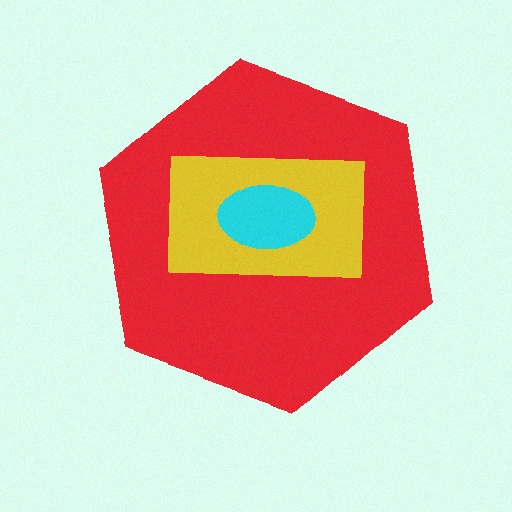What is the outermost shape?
The red hexagon.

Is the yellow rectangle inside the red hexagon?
Yes.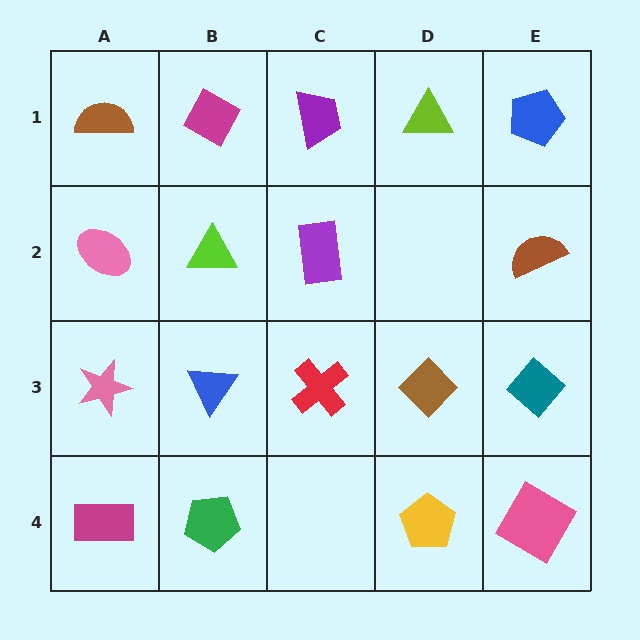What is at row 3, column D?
A brown diamond.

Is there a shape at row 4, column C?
No, that cell is empty.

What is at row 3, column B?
A blue triangle.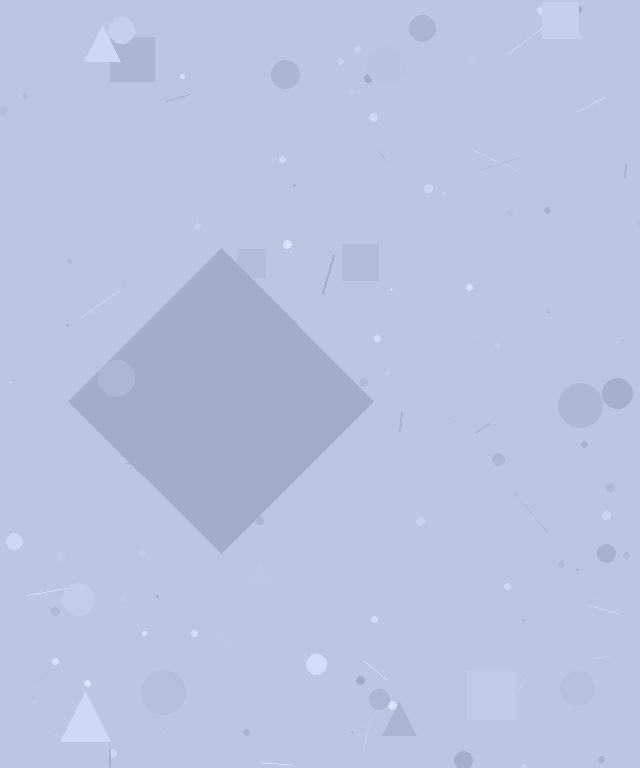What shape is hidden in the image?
A diamond is hidden in the image.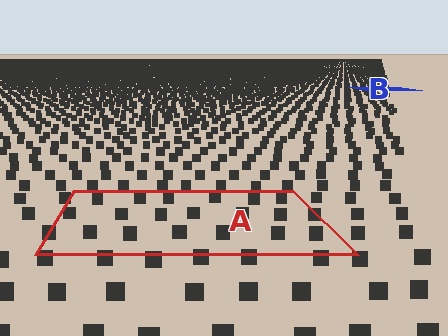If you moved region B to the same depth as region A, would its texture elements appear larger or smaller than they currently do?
They would appear larger. At a closer depth, the same texture elements are projected at a bigger on-screen size.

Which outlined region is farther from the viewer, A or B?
Region B is farther from the viewer — the texture elements inside it appear smaller and more densely packed.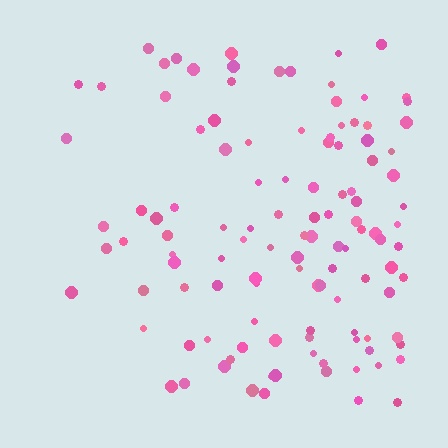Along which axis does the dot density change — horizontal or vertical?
Horizontal.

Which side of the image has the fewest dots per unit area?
The left.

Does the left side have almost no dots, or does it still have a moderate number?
Still a moderate number, just noticeably fewer than the right.